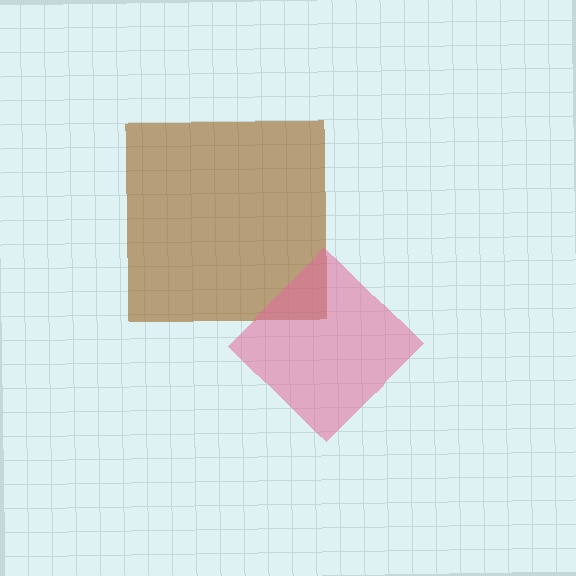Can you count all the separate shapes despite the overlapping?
Yes, there are 2 separate shapes.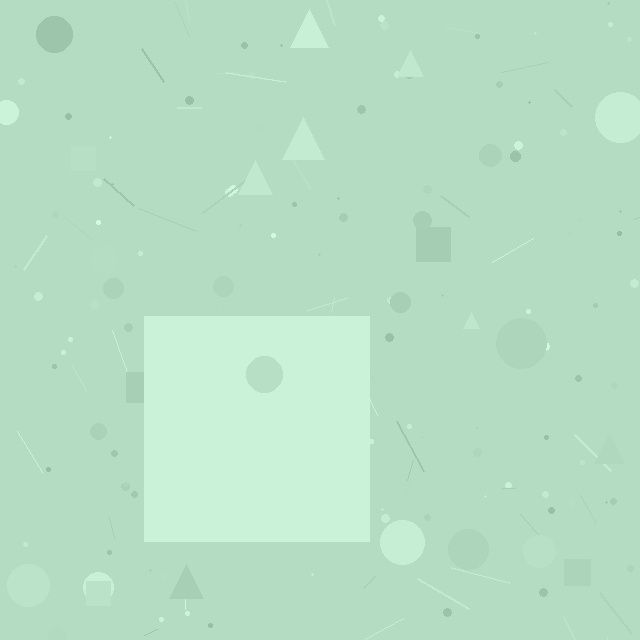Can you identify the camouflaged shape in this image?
The camouflaged shape is a square.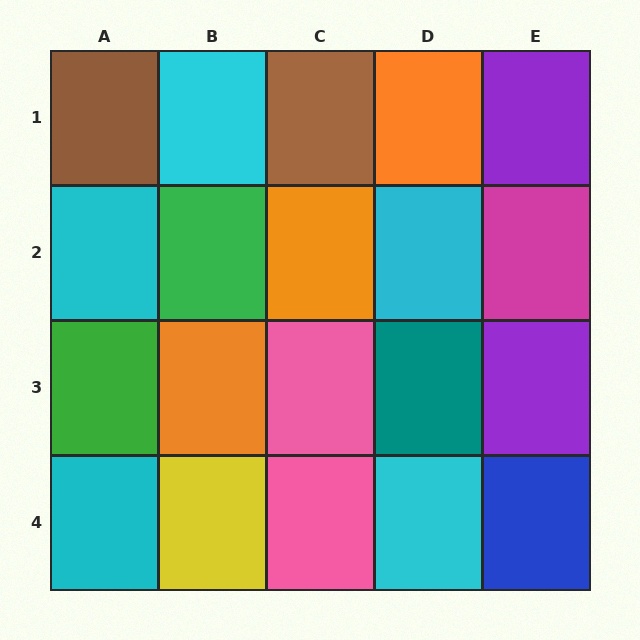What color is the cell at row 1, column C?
Brown.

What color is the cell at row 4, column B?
Yellow.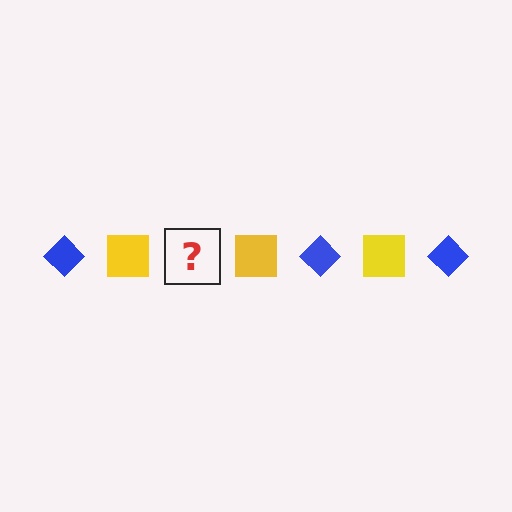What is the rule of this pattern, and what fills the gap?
The rule is that the pattern alternates between blue diamond and yellow square. The gap should be filled with a blue diamond.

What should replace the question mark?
The question mark should be replaced with a blue diamond.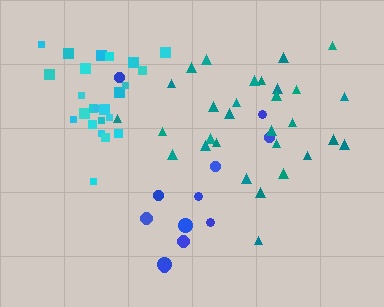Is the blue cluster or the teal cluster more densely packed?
Teal.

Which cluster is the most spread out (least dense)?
Blue.